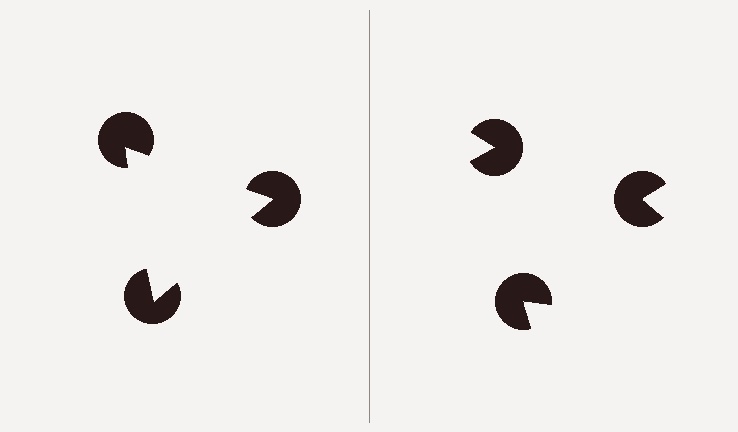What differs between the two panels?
The pac-man discs are positioned identically on both sides; only the wedge orientations differ. On the left they align to a triangle; on the right they are misaligned.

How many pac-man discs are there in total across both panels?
6 — 3 on each side.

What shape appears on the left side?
An illusory triangle.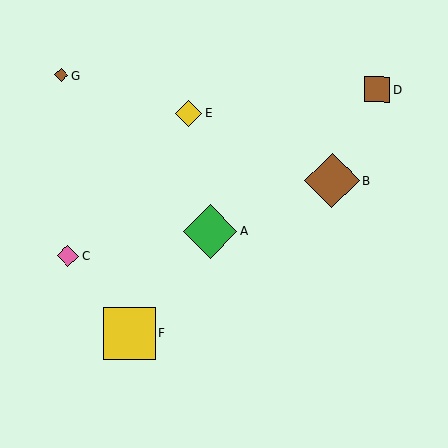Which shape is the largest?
The brown diamond (labeled B) is the largest.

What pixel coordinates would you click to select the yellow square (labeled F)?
Click at (129, 333) to select the yellow square F.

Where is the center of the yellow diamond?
The center of the yellow diamond is at (189, 113).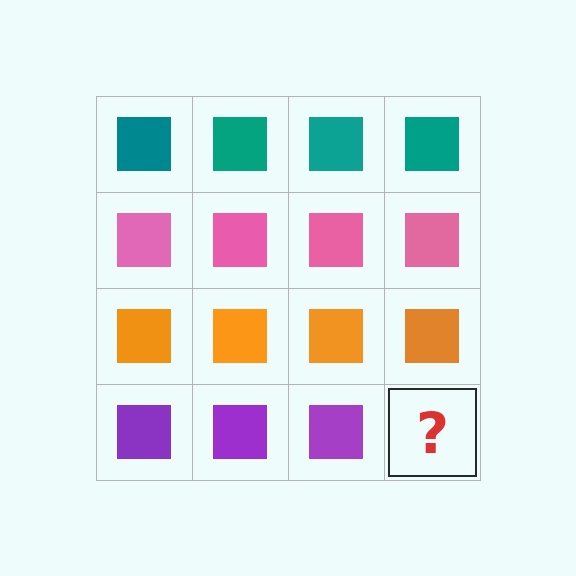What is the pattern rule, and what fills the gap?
The rule is that each row has a consistent color. The gap should be filled with a purple square.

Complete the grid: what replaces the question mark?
The question mark should be replaced with a purple square.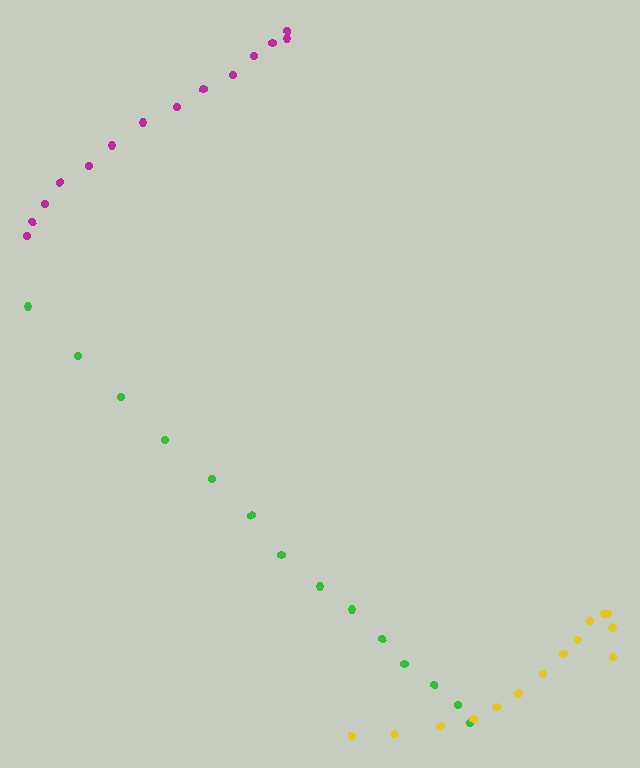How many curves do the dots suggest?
There are 3 distinct paths.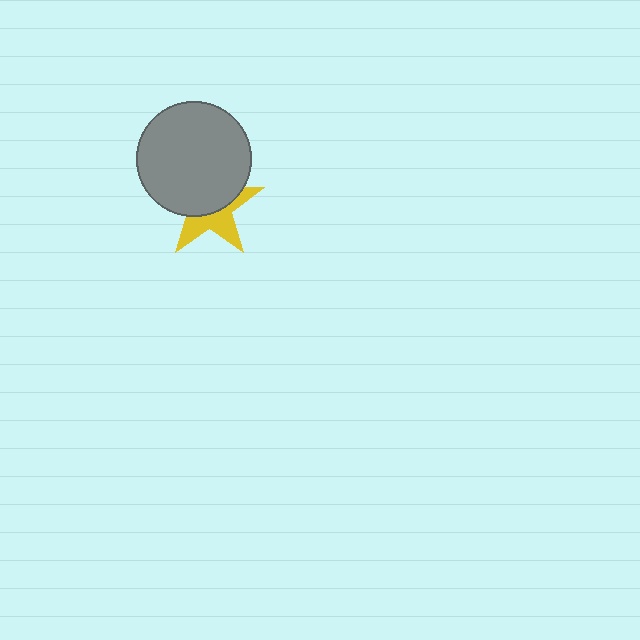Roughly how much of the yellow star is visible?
A small part of it is visible (roughly 44%).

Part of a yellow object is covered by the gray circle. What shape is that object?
It is a star.